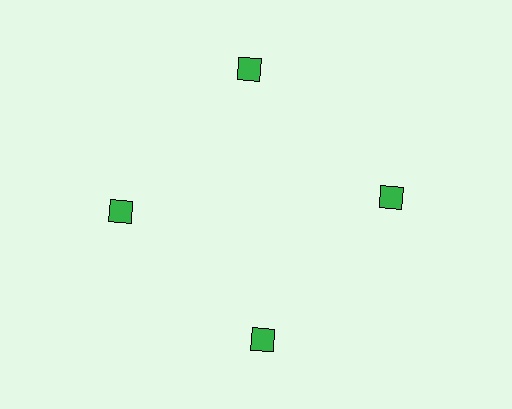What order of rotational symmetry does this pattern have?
This pattern has 4-fold rotational symmetry.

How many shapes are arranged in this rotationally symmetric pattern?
There are 4 shapes, arranged in 4 groups of 1.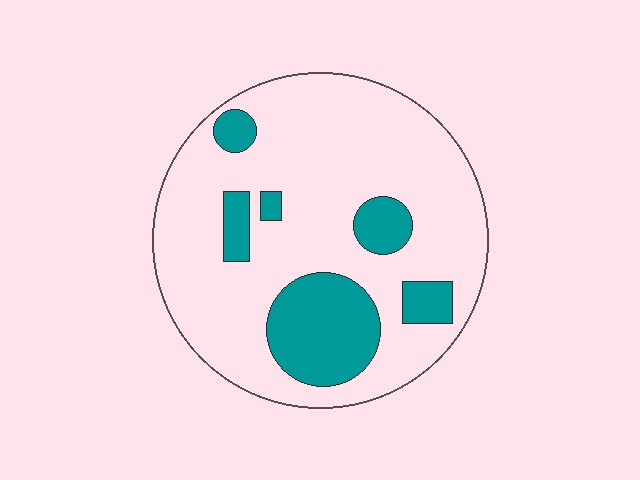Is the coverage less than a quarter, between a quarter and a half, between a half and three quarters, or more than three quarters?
Less than a quarter.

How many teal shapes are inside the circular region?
6.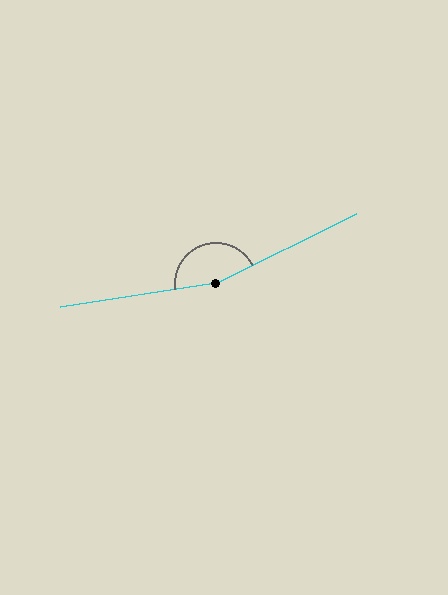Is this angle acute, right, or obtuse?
It is obtuse.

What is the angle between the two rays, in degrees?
Approximately 162 degrees.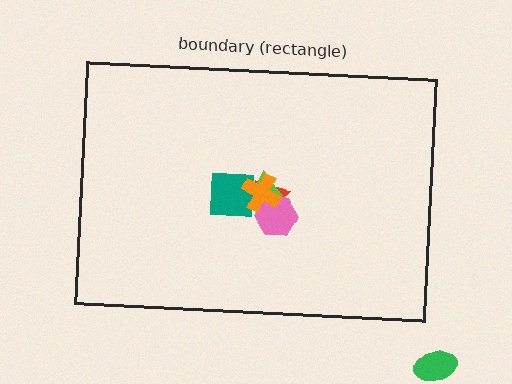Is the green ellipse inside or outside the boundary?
Outside.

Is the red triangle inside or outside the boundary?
Inside.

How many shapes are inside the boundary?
5 inside, 1 outside.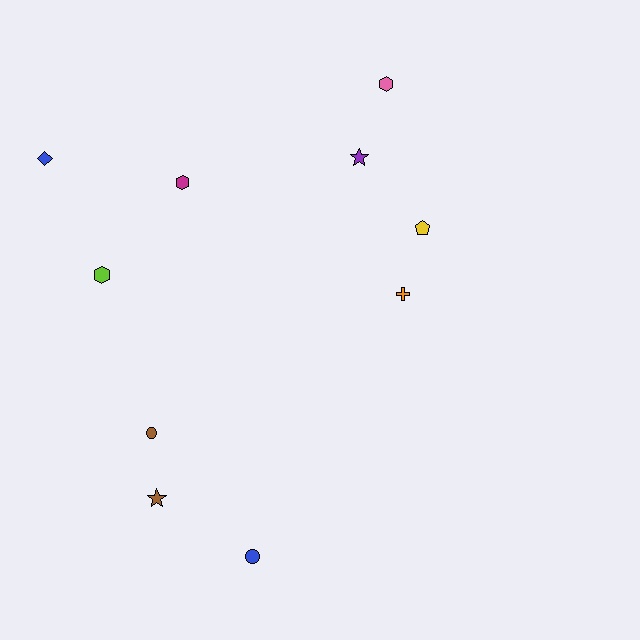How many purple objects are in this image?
There is 1 purple object.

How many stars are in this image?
There are 2 stars.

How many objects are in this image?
There are 10 objects.